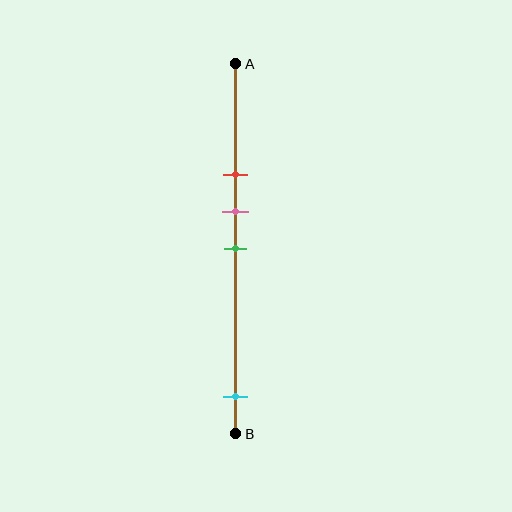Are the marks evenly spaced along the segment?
No, the marks are not evenly spaced.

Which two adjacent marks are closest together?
The pink and green marks are the closest adjacent pair.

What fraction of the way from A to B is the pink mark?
The pink mark is approximately 40% (0.4) of the way from A to B.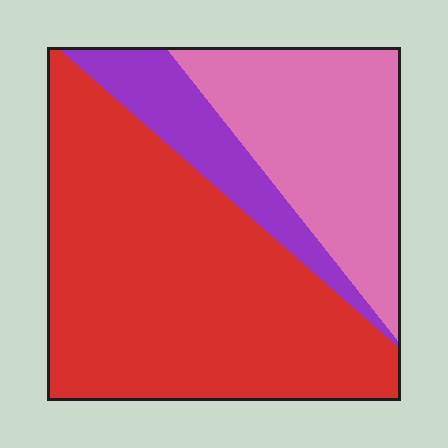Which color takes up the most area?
Red, at roughly 60%.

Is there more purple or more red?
Red.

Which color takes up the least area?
Purple, at roughly 15%.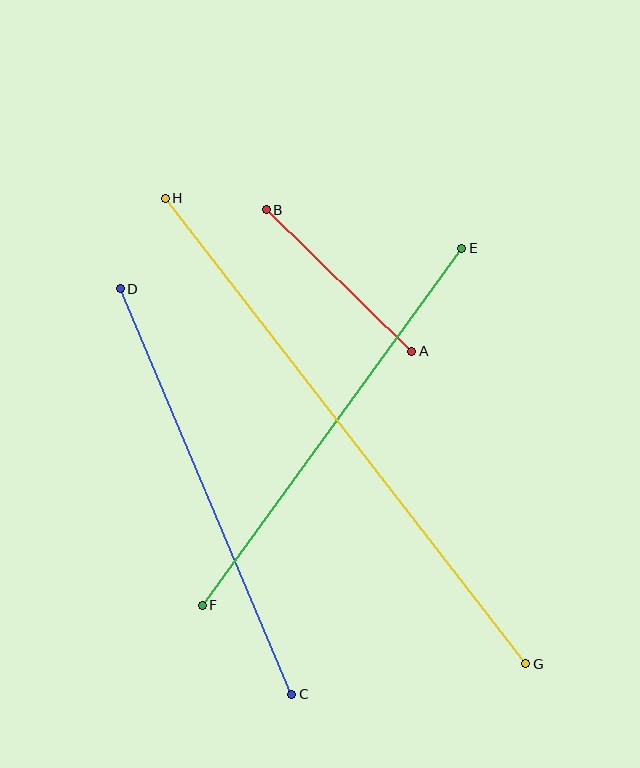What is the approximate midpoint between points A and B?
The midpoint is at approximately (339, 280) pixels.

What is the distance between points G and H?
The distance is approximately 589 pixels.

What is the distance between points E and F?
The distance is approximately 441 pixels.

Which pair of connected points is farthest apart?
Points G and H are farthest apart.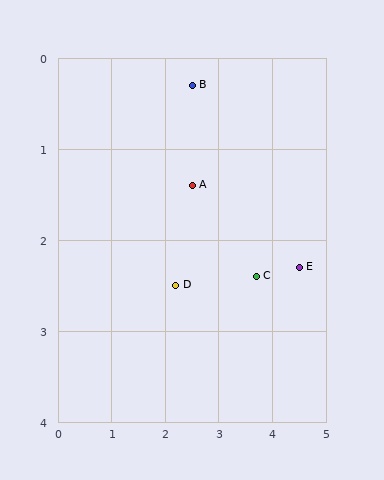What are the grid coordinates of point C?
Point C is at approximately (3.7, 2.4).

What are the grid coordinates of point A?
Point A is at approximately (2.5, 1.4).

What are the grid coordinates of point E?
Point E is at approximately (4.5, 2.3).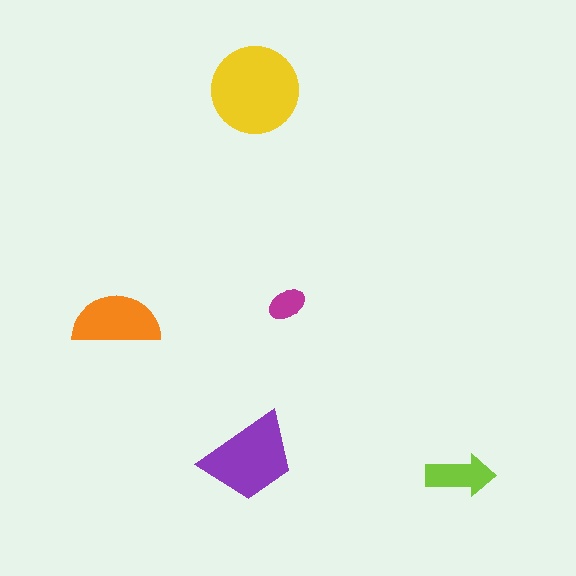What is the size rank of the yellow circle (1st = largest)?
1st.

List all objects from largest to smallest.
The yellow circle, the purple trapezoid, the orange semicircle, the lime arrow, the magenta ellipse.